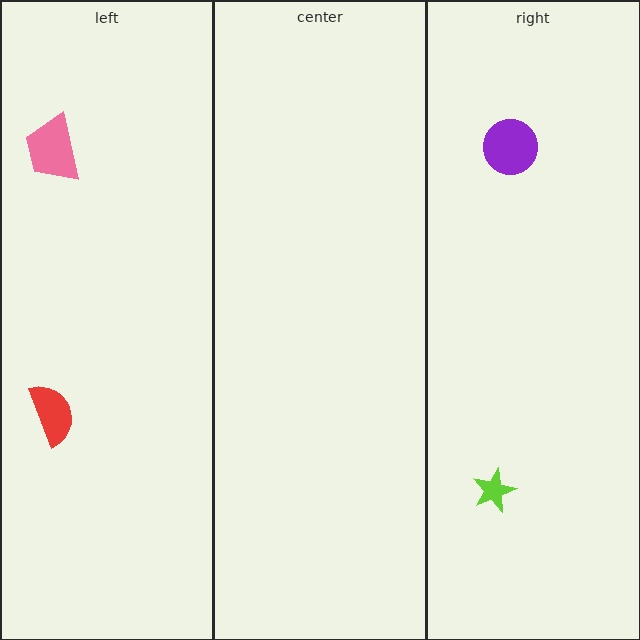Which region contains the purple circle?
The right region.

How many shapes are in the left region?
2.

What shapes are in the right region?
The lime star, the purple circle.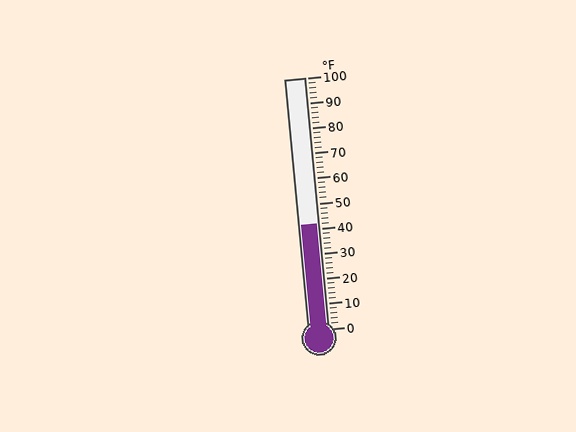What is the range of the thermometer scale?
The thermometer scale ranges from 0°F to 100°F.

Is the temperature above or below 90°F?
The temperature is below 90°F.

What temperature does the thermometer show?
The thermometer shows approximately 42°F.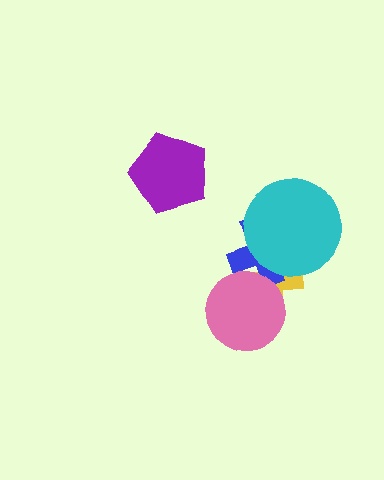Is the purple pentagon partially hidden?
No, no other shape covers it.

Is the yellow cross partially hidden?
Yes, it is partially covered by another shape.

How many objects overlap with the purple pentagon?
0 objects overlap with the purple pentagon.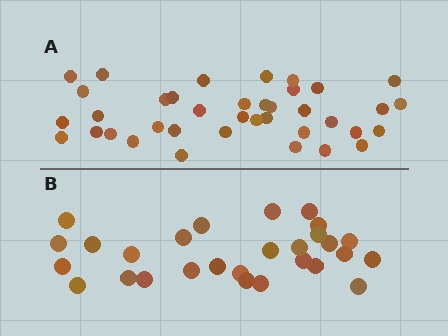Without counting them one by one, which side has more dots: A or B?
Region A (the top region) has more dots.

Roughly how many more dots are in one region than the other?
Region A has roughly 10 or so more dots than region B.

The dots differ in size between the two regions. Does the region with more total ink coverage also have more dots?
No. Region B has more total ink coverage because its dots are larger, but region A actually contains more individual dots. Total area can be misleading — the number of items is what matters here.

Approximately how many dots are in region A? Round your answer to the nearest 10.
About 40 dots. (The exact count is 38, which rounds to 40.)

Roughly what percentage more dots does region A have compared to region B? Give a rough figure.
About 35% more.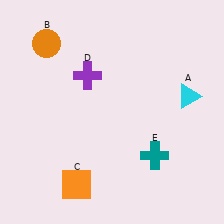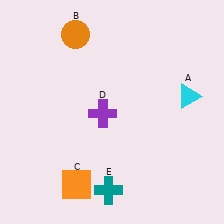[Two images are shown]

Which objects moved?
The objects that moved are: the orange circle (B), the purple cross (D), the teal cross (E).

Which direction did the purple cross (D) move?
The purple cross (D) moved down.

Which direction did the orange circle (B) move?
The orange circle (B) moved right.